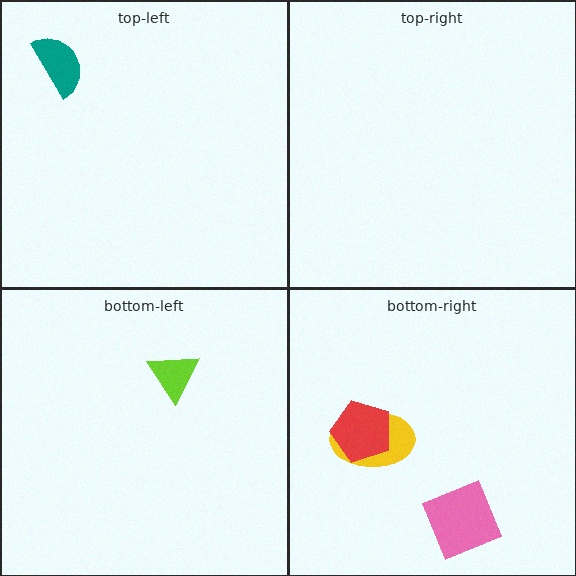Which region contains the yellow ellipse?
The bottom-right region.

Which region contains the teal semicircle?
The top-left region.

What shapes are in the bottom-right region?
The pink diamond, the yellow ellipse, the red pentagon.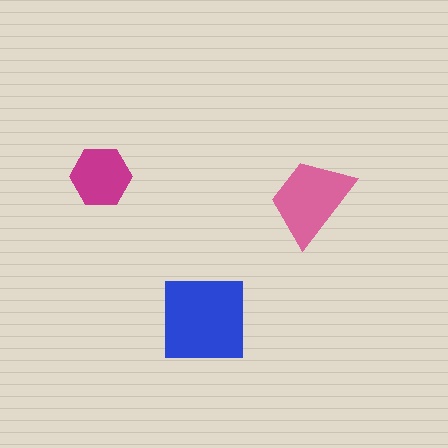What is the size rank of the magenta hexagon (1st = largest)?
3rd.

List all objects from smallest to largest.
The magenta hexagon, the pink trapezoid, the blue square.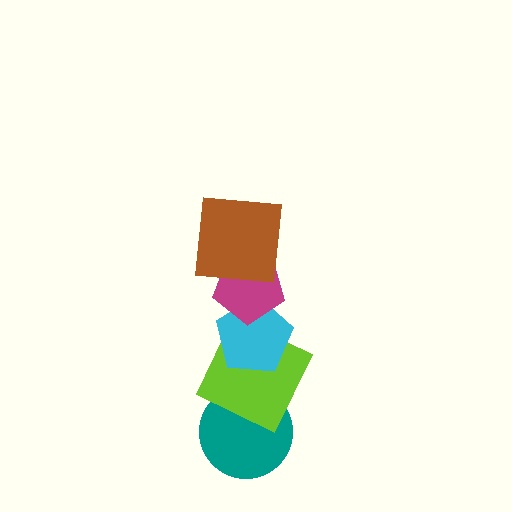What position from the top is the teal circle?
The teal circle is 5th from the top.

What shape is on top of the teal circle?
The lime square is on top of the teal circle.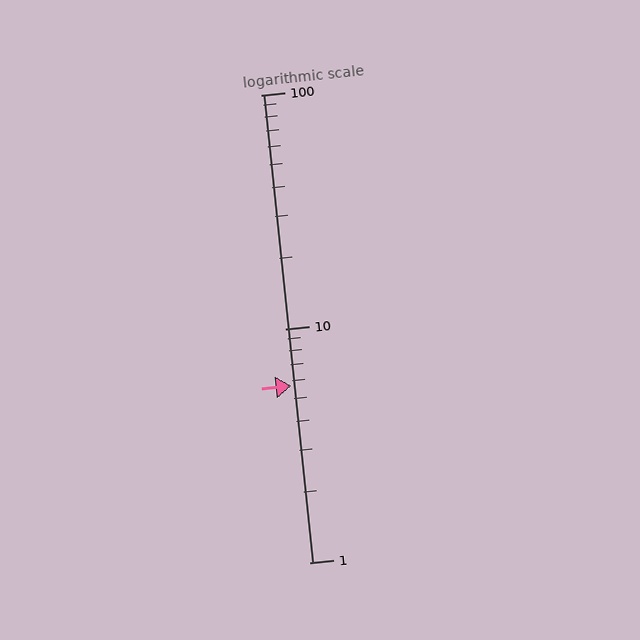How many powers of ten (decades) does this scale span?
The scale spans 2 decades, from 1 to 100.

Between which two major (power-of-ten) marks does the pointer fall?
The pointer is between 1 and 10.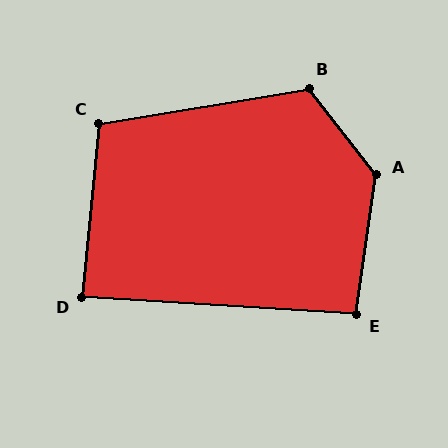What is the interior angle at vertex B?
Approximately 118 degrees (obtuse).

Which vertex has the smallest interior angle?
D, at approximately 88 degrees.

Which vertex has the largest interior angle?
A, at approximately 134 degrees.